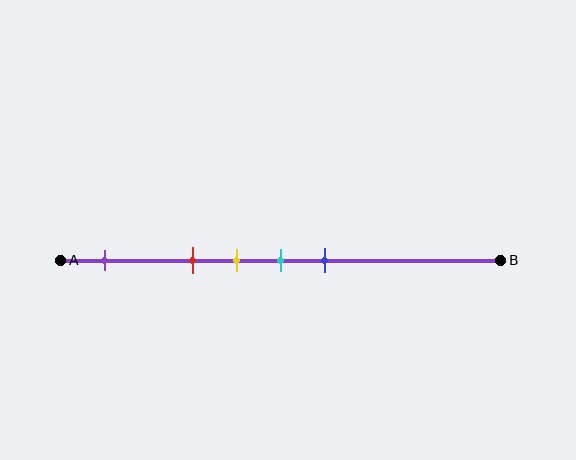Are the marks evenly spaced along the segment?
No, the marks are not evenly spaced.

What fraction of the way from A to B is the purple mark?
The purple mark is approximately 10% (0.1) of the way from A to B.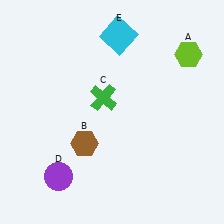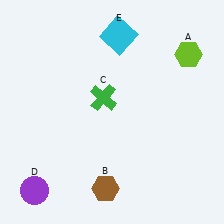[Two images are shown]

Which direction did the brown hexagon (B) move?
The brown hexagon (B) moved down.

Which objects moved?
The objects that moved are: the brown hexagon (B), the purple circle (D).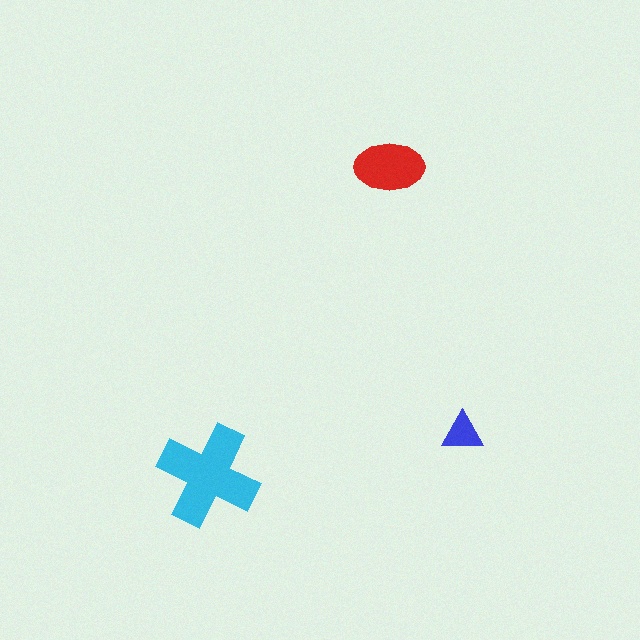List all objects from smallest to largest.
The blue triangle, the red ellipse, the cyan cross.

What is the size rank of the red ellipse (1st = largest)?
2nd.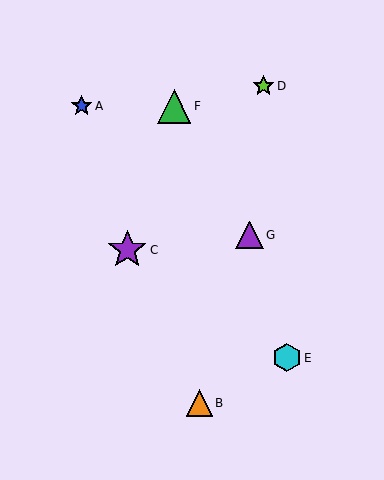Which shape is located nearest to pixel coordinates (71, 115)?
The blue star (labeled A) at (82, 106) is nearest to that location.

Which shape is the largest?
The purple star (labeled C) is the largest.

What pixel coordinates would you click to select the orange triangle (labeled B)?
Click at (199, 403) to select the orange triangle B.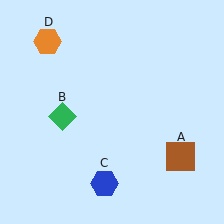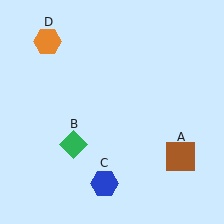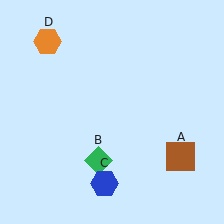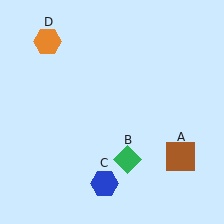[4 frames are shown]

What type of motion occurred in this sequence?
The green diamond (object B) rotated counterclockwise around the center of the scene.